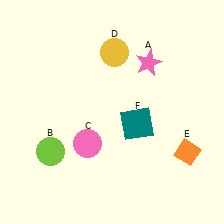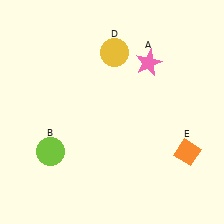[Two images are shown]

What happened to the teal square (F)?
The teal square (F) was removed in Image 2. It was in the bottom-right area of Image 1.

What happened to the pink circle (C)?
The pink circle (C) was removed in Image 2. It was in the bottom-left area of Image 1.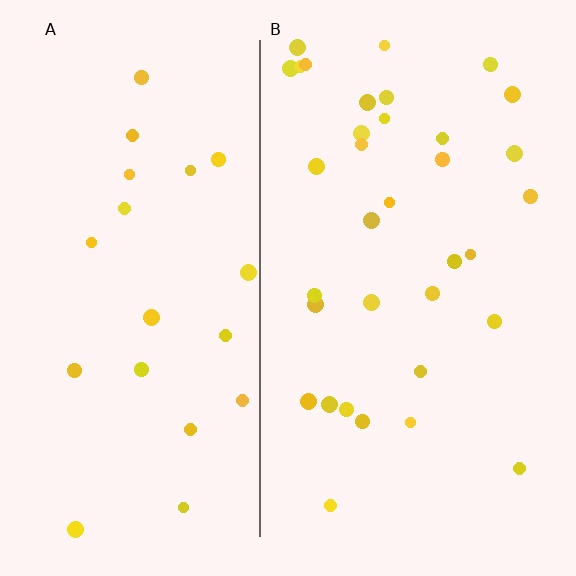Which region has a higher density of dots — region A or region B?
B (the right).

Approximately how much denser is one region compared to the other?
Approximately 1.7× — region B over region A.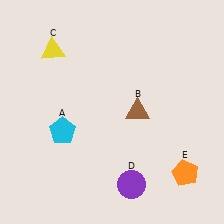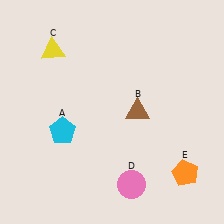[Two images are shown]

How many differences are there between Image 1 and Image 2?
There is 1 difference between the two images.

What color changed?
The circle (D) changed from purple in Image 1 to pink in Image 2.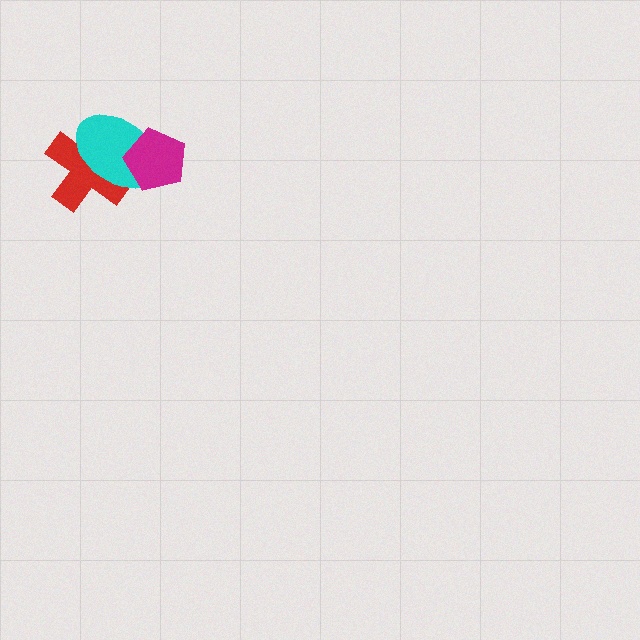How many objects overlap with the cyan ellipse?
2 objects overlap with the cyan ellipse.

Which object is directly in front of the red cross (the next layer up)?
The cyan ellipse is directly in front of the red cross.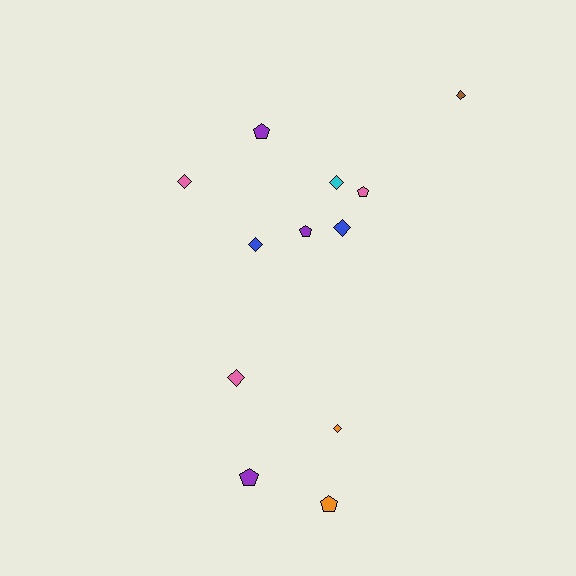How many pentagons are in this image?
There are 5 pentagons.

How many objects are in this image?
There are 12 objects.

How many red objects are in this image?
There are no red objects.